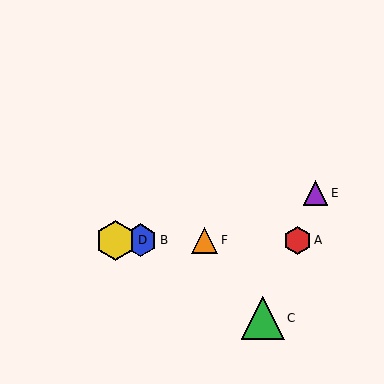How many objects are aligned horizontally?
4 objects (A, B, D, F) are aligned horizontally.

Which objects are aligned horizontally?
Objects A, B, D, F are aligned horizontally.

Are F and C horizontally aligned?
No, F is at y≈240 and C is at y≈318.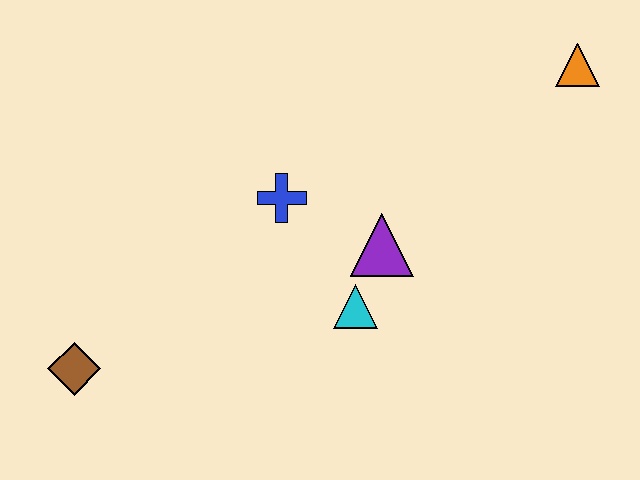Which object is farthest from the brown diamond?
The orange triangle is farthest from the brown diamond.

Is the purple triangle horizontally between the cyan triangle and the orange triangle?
Yes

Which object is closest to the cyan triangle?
The purple triangle is closest to the cyan triangle.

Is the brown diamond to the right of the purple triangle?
No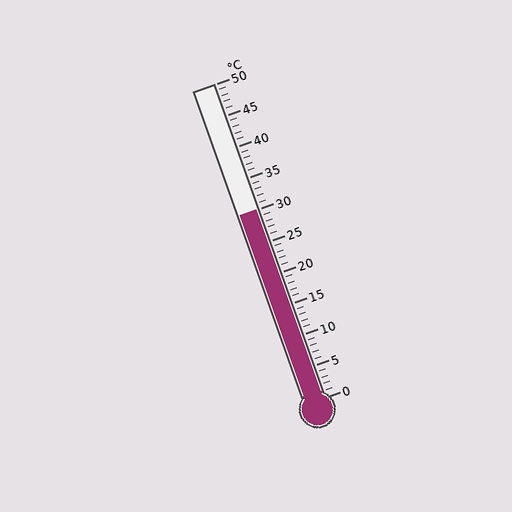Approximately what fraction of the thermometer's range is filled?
The thermometer is filled to approximately 60% of its range.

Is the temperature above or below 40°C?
The temperature is below 40°C.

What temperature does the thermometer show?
The thermometer shows approximately 30°C.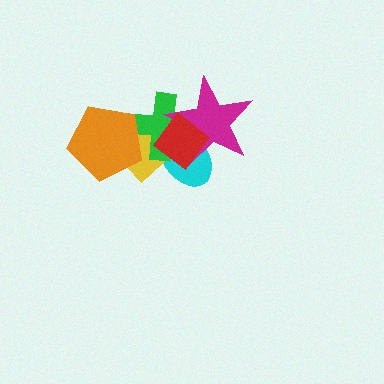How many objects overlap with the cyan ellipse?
4 objects overlap with the cyan ellipse.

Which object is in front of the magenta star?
The red diamond is in front of the magenta star.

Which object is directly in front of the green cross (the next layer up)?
The orange pentagon is directly in front of the green cross.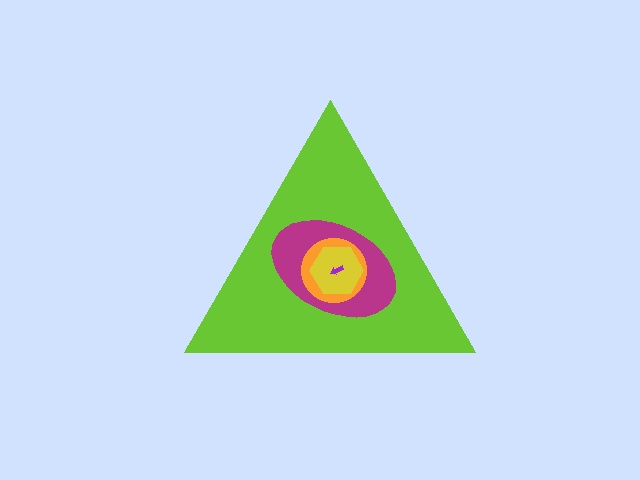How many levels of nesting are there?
5.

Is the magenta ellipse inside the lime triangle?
Yes.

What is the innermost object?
The purple arrow.